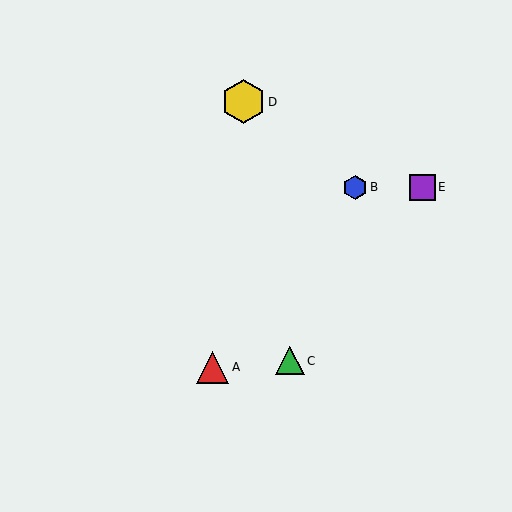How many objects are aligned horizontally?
2 objects (B, E) are aligned horizontally.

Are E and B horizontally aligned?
Yes, both are at y≈187.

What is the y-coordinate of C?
Object C is at y≈361.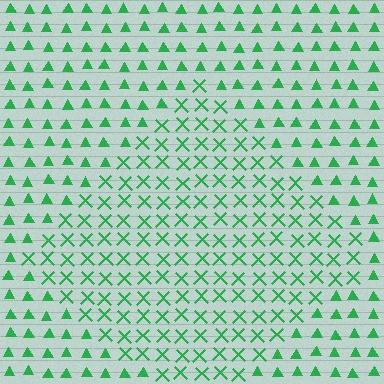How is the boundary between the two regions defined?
The boundary is defined by a change in element shape: X marks inside vs. triangles outside. All elements share the same color and spacing.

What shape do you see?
I see a diamond.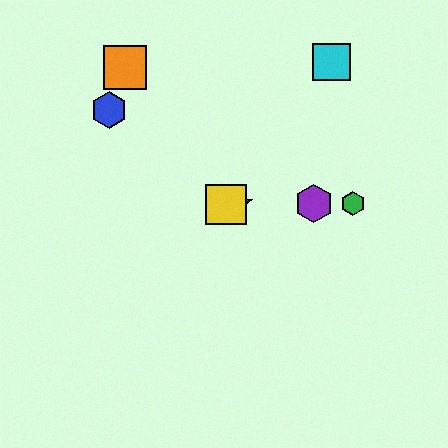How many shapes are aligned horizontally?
4 shapes (the red star, the green hexagon, the yellow square, the purple hexagon) are aligned horizontally.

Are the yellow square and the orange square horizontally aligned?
No, the yellow square is at y≈205 and the orange square is at y≈67.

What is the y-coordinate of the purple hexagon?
The purple hexagon is at y≈204.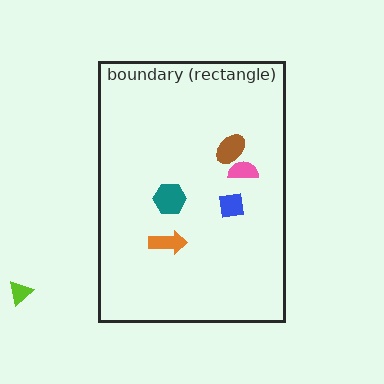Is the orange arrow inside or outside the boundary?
Inside.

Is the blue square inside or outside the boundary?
Inside.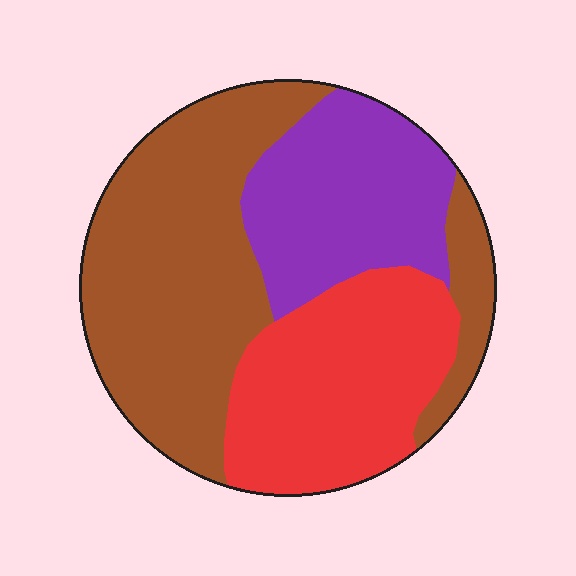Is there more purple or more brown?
Brown.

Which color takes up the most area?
Brown, at roughly 45%.